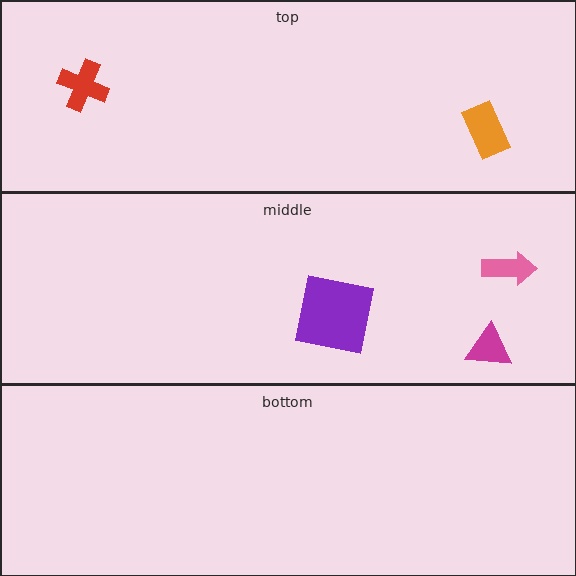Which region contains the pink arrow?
The middle region.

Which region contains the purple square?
The middle region.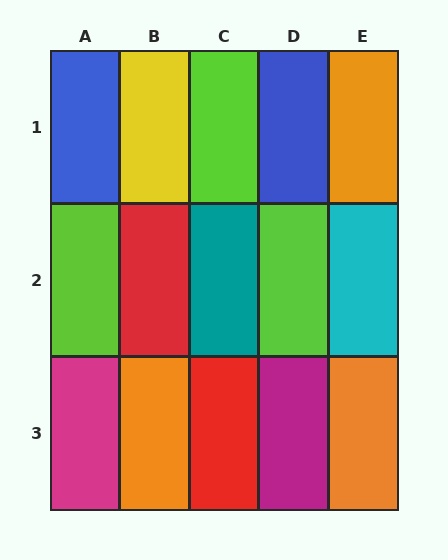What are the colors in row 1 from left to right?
Blue, yellow, lime, blue, orange.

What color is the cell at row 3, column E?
Orange.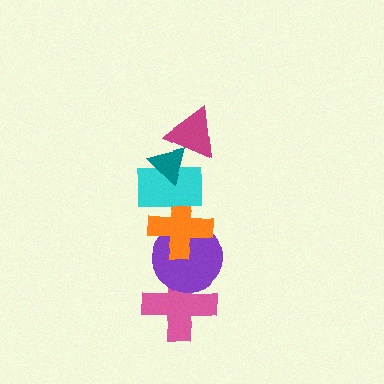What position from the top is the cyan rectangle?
The cyan rectangle is 3rd from the top.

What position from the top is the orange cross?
The orange cross is 4th from the top.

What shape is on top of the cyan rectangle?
The magenta triangle is on top of the cyan rectangle.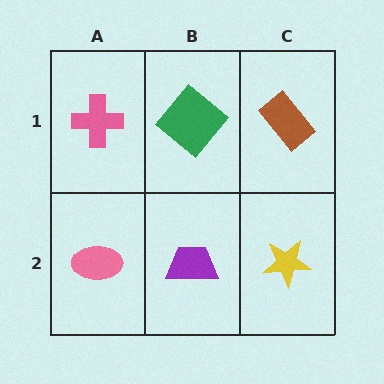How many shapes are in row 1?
3 shapes.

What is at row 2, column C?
A yellow star.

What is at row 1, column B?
A green diamond.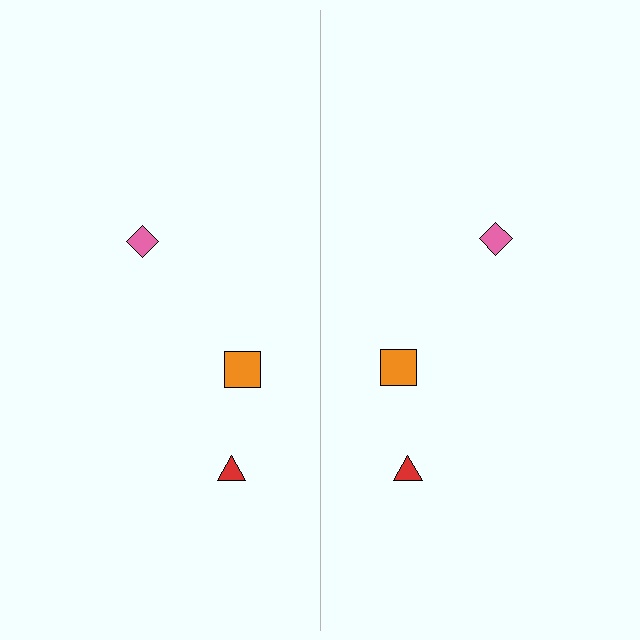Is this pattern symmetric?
Yes, this pattern has bilateral (reflection) symmetry.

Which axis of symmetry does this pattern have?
The pattern has a vertical axis of symmetry running through the center of the image.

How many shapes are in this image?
There are 6 shapes in this image.